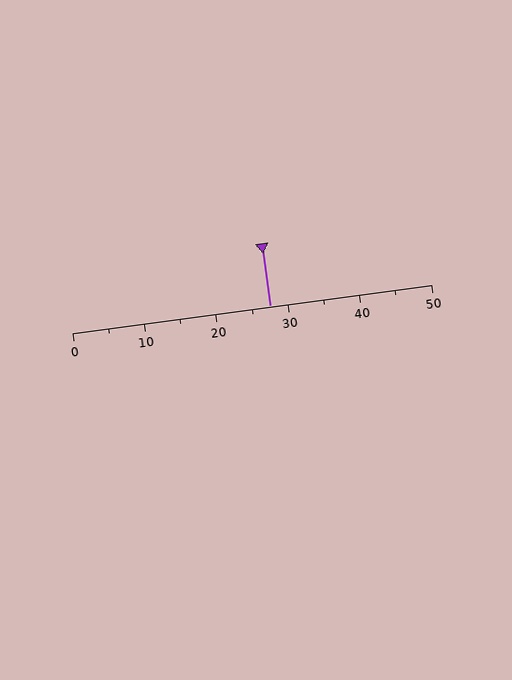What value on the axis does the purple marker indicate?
The marker indicates approximately 27.5.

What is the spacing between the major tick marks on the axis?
The major ticks are spaced 10 apart.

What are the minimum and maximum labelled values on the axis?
The axis runs from 0 to 50.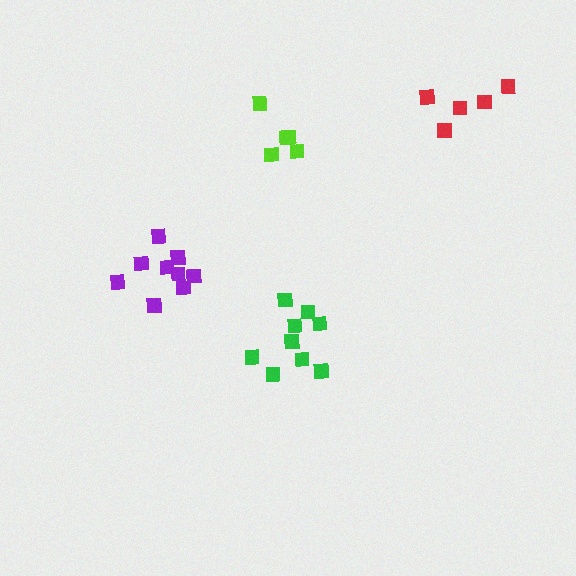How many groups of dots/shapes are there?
There are 4 groups.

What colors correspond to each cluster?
The clusters are colored: green, purple, red, lime.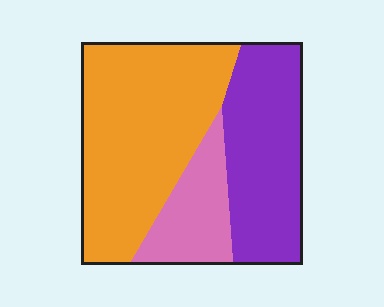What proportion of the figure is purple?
Purple covers roughly 35% of the figure.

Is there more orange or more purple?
Orange.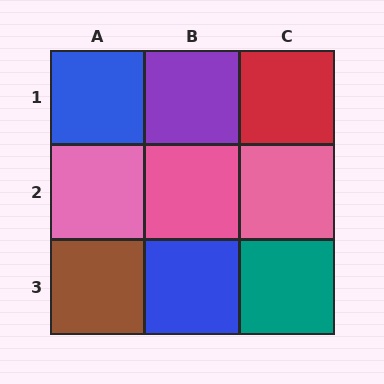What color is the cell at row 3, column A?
Brown.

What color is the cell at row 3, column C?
Teal.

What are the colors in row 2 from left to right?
Pink, pink, pink.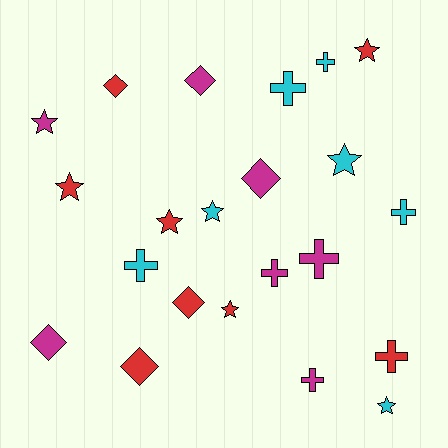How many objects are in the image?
There are 22 objects.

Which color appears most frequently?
Red, with 8 objects.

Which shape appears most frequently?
Cross, with 8 objects.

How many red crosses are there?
There is 1 red cross.